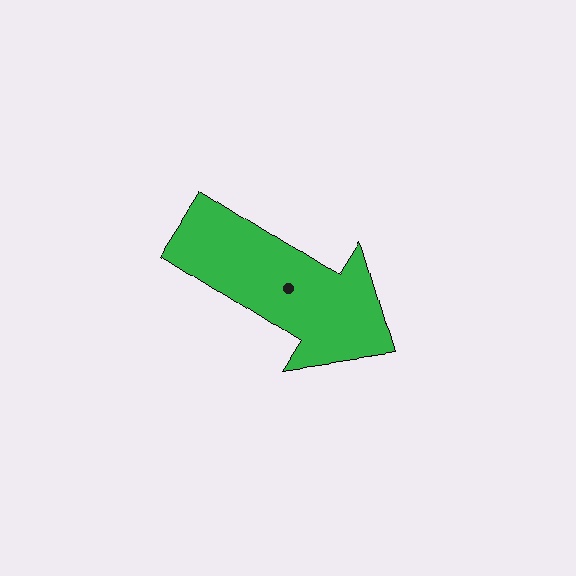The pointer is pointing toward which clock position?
Roughly 4 o'clock.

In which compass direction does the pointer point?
Southeast.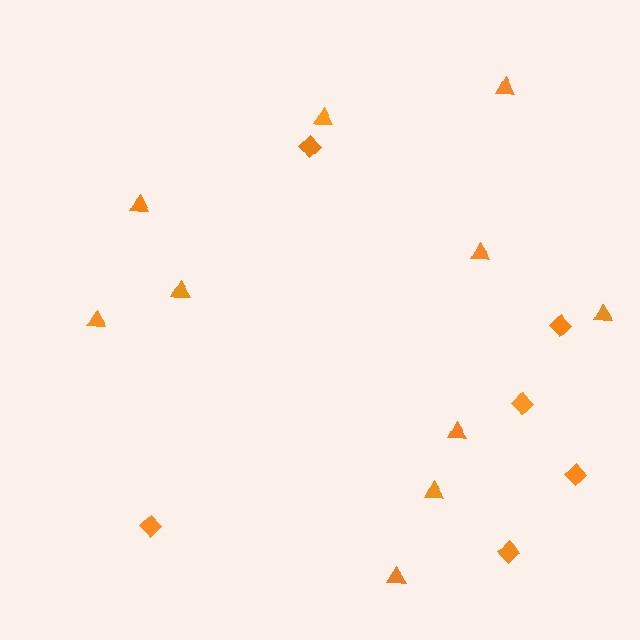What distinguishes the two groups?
There are 2 groups: one group of triangles (10) and one group of diamonds (6).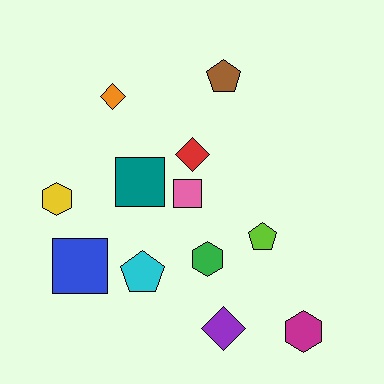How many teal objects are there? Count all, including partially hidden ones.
There is 1 teal object.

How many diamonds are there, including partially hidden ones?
There are 3 diamonds.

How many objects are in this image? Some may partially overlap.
There are 12 objects.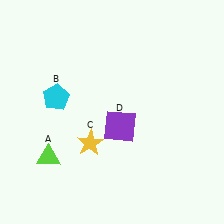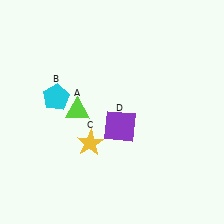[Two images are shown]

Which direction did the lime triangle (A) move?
The lime triangle (A) moved up.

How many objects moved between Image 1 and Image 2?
1 object moved between the two images.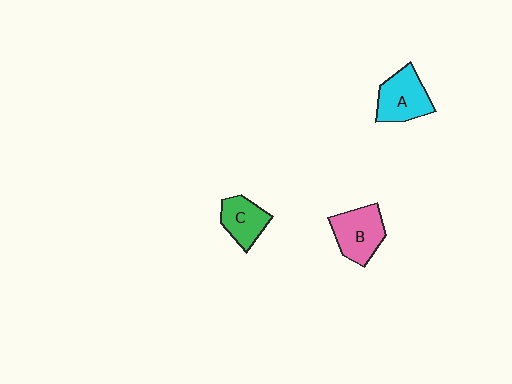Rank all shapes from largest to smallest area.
From largest to smallest: B (pink), A (cyan), C (green).